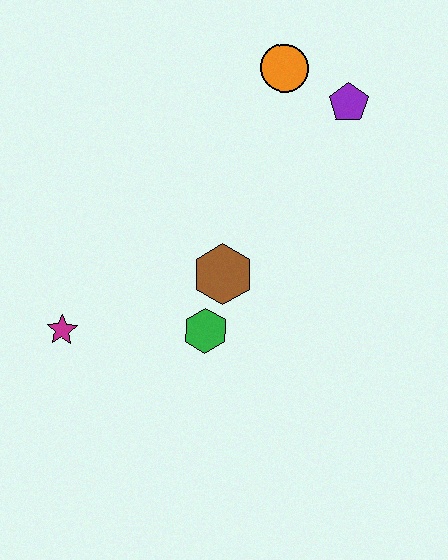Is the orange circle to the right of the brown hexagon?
Yes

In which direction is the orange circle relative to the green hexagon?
The orange circle is above the green hexagon.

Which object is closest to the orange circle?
The purple pentagon is closest to the orange circle.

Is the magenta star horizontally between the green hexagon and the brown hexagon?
No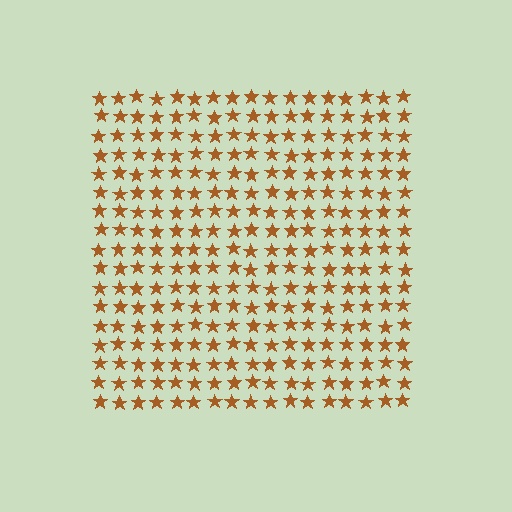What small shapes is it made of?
It is made of small stars.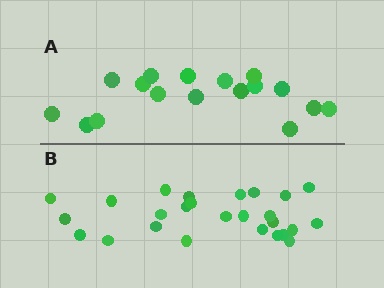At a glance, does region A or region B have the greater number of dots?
Region B (the bottom region) has more dots.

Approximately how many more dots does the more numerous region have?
Region B has roughly 8 or so more dots than region A.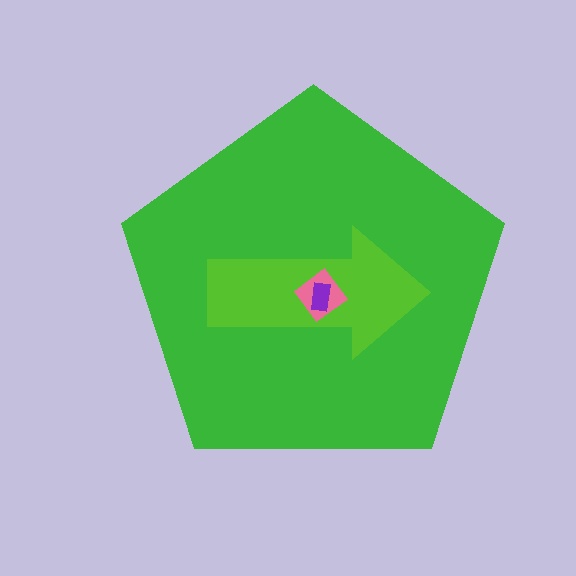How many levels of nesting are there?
4.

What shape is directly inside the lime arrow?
The pink diamond.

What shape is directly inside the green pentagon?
The lime arrow.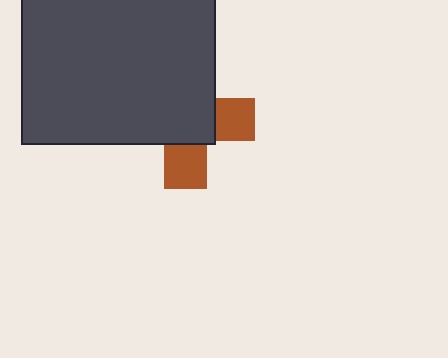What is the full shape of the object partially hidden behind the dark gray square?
The partially hidden object is a brown cross.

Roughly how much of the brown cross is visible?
A small part of it is visible (roughly 36%).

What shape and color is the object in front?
The object in front is a dark gray square.